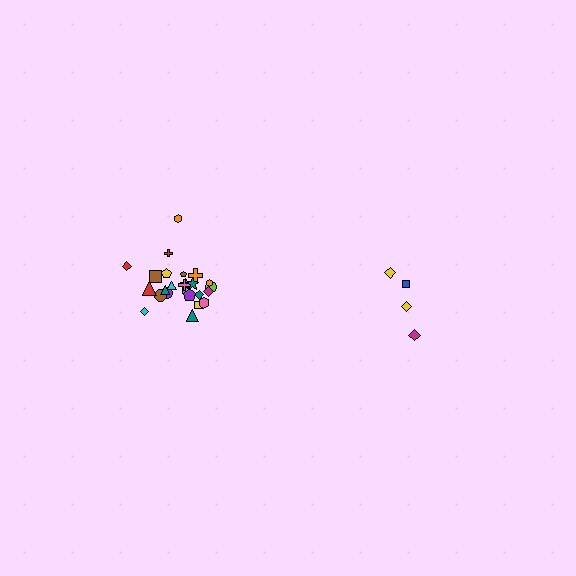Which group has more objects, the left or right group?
The left group.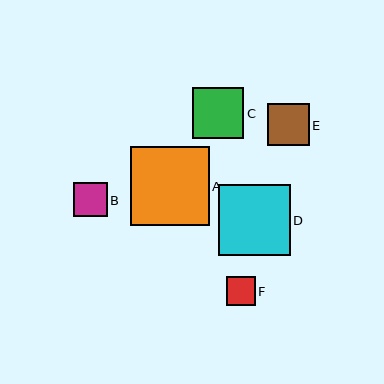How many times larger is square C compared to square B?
Square C is approximately 1.5 times the size of square B.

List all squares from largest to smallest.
From largest to smallest: A, D, C, E, B, F.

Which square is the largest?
Square A is the largest with a size of approximately 79 pixels.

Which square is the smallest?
Square F is the smallest with a size of approximately 29 pixels.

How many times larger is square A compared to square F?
Square A is approximately 2.7 times the size of square F.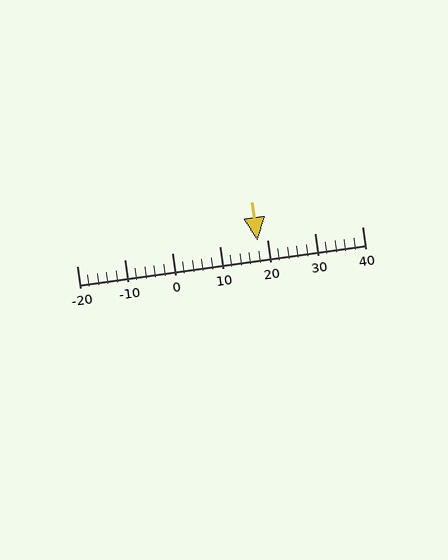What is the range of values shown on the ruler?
The ruler shows values from -20 to 40.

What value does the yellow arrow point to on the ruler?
The yellow arrow points to approximately 18.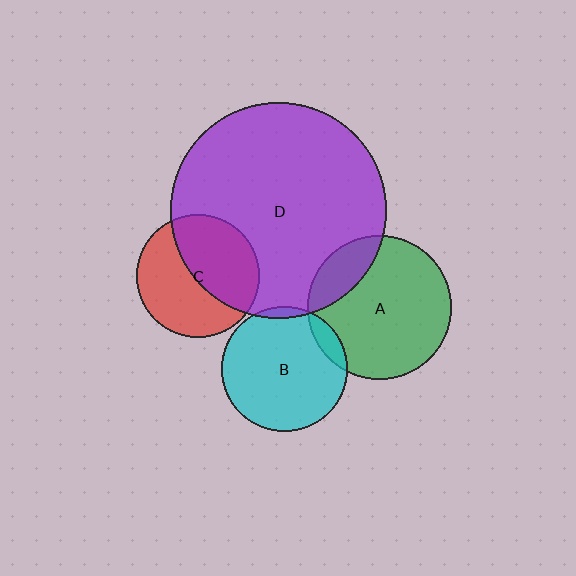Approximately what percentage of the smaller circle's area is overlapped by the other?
Approximately 20%.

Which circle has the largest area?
Circle D (purple).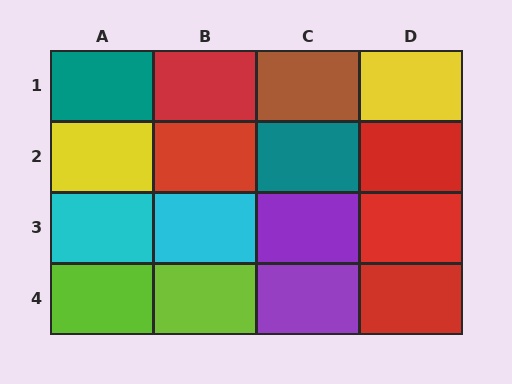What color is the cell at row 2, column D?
Red.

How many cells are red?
5 cells are red.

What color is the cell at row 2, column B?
Red.